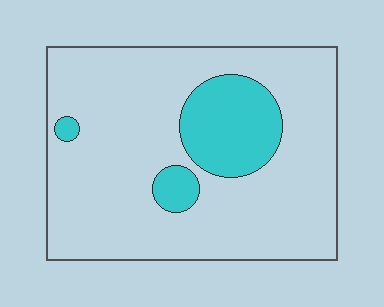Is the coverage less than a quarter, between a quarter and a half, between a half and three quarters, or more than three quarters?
Less than a quarter.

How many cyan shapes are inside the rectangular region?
3.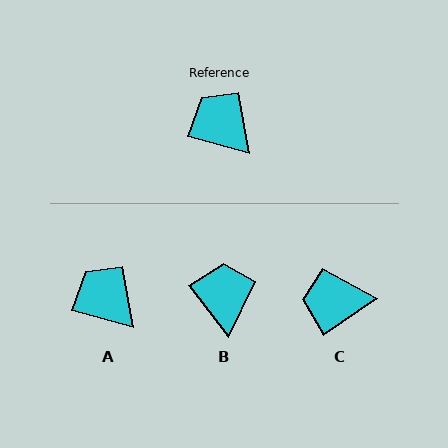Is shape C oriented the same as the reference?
No, it is off by about 50 degrees.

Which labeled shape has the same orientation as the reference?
A.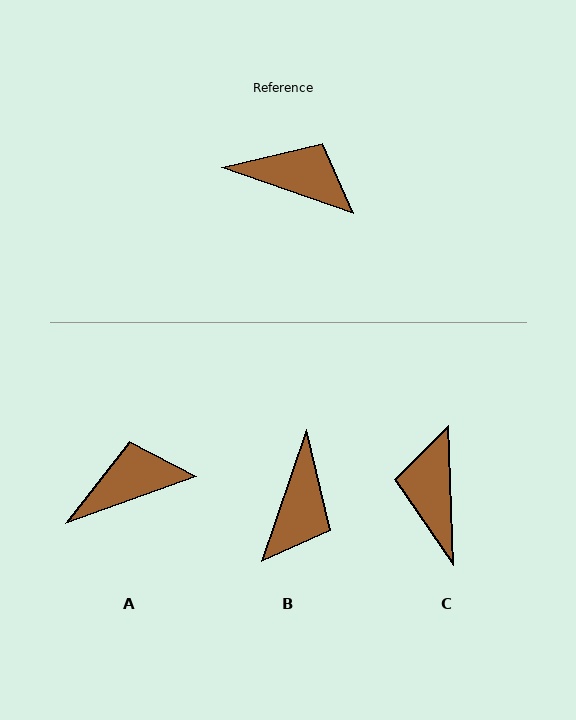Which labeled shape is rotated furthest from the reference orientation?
C, about 111 degrees away.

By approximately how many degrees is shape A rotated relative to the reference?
Approximately 39 degrees counter-clockwise.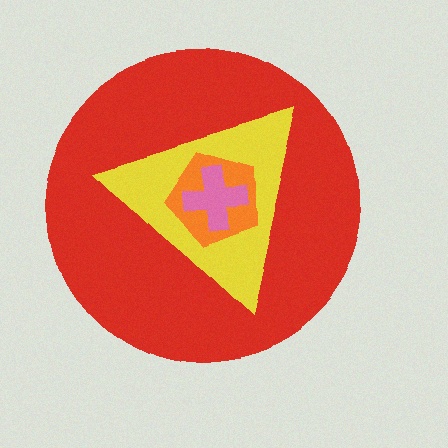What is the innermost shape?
The pink cross.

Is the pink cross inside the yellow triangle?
Yes.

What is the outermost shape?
The red circle.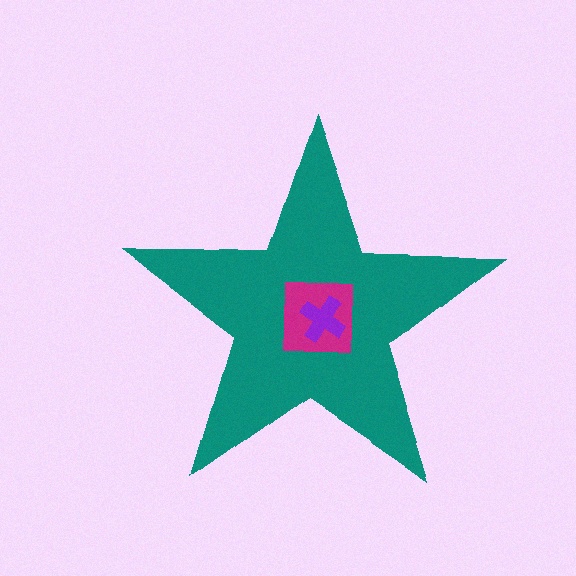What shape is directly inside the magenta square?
The purple cross.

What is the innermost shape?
The purple cross.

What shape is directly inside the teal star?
The magenta square.